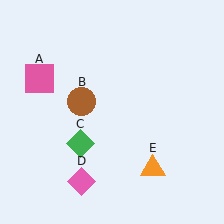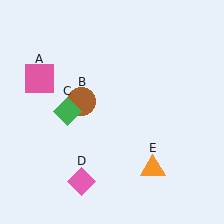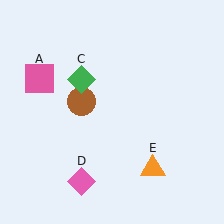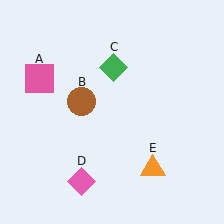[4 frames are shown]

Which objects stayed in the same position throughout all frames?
Pink square (object A) and brown circle (object B) and pink diamond (object D) and orange triangle (object E) remained stationary.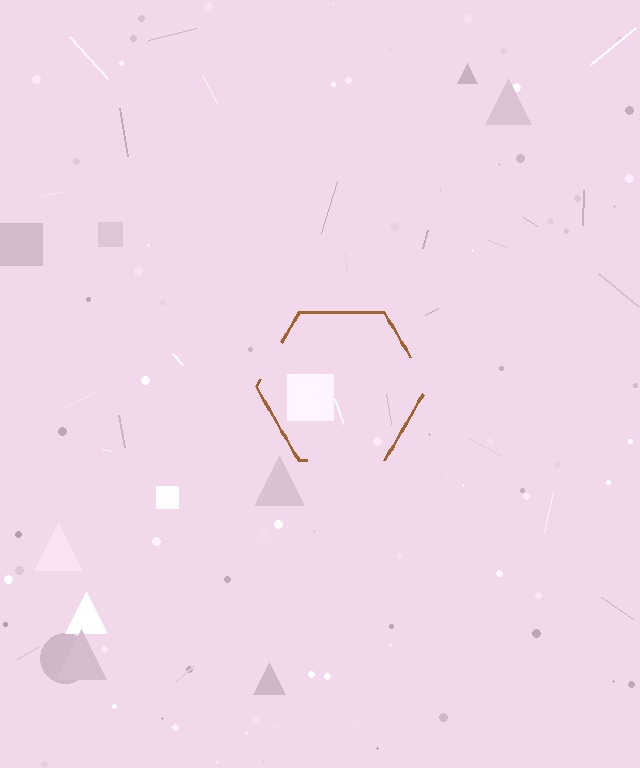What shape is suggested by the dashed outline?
The dashed outline suggests a hexagon.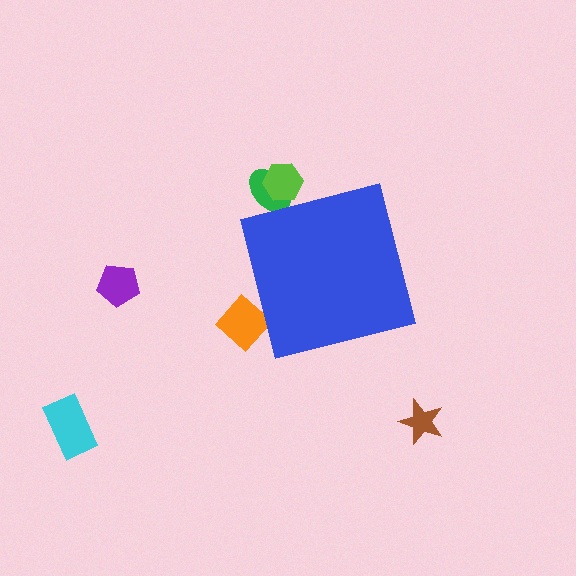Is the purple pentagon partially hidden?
No, the purple pentagon is fully visible.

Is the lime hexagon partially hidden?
Yes, the lime hexagon is partially hidden behind the blue square.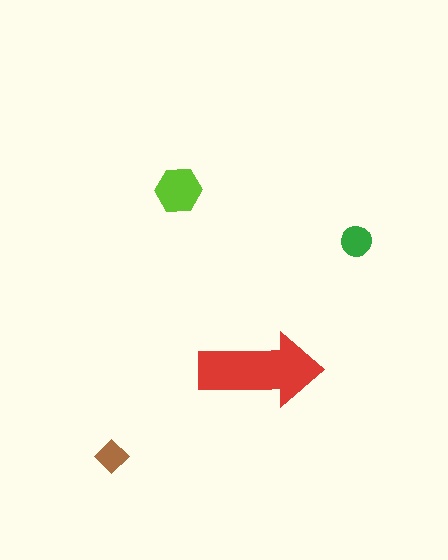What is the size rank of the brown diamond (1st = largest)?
4th.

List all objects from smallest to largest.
The brown diamond, the green circle, the lime hexagon, the red arrow.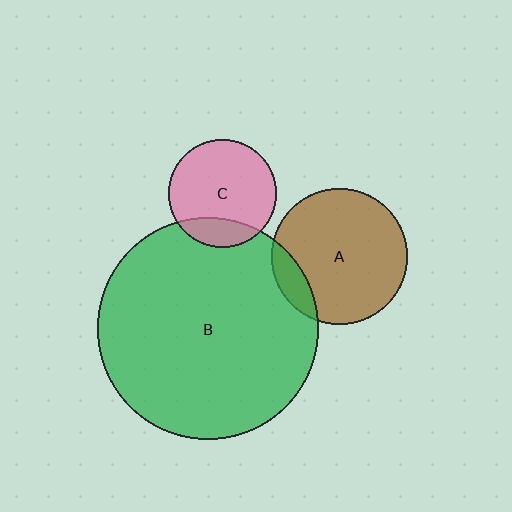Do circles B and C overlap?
Yes.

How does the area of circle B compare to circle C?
Approximately 4.2 times.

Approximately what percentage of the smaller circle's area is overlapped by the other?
Approximately 20%.